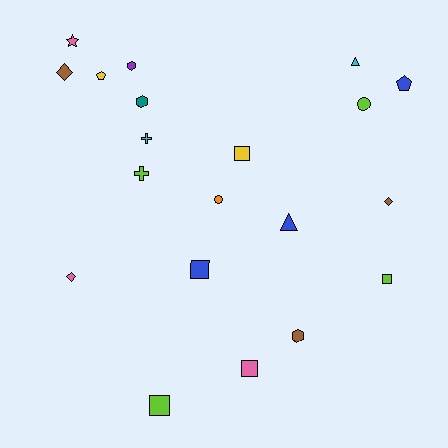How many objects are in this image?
There are 20 objects.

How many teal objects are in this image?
There is 1 teal object.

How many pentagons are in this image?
There are 2 pentagons.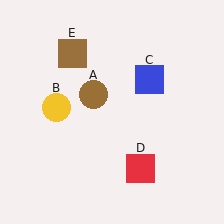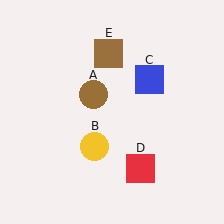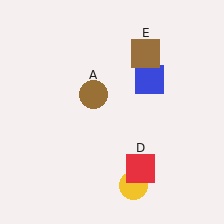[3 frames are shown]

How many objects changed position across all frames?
2 objects changed position: yellow circle (object B), brown square (object E).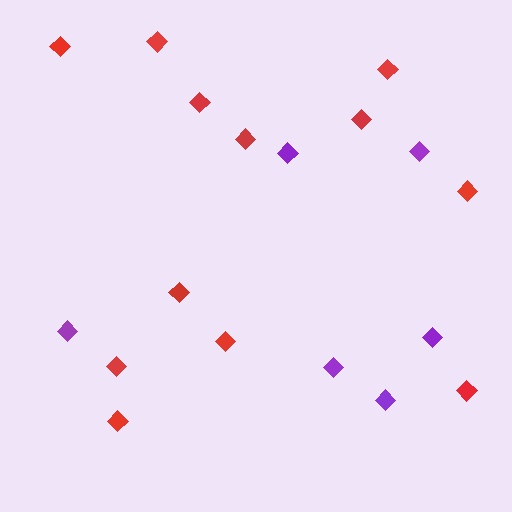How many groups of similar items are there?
There are 2 groups: one group of red diamonds (12) and one group of purple diamonds (6).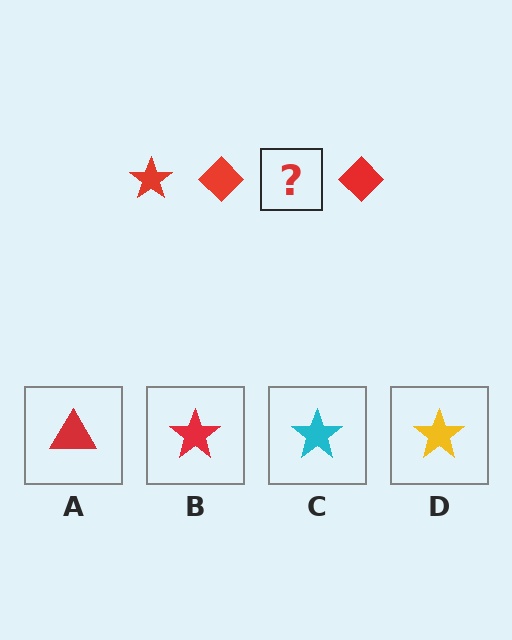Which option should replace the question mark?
Option B.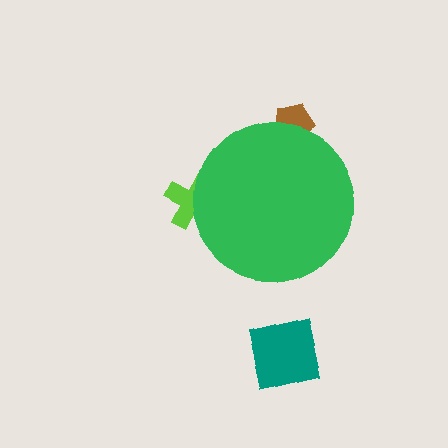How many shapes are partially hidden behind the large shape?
2 shapes are partially hidden.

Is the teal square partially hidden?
No, the teal square is fully visible.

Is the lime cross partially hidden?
Yes, the lime cross is partially hidden behind the green circle.